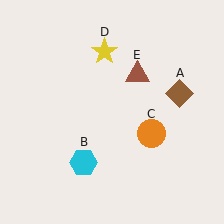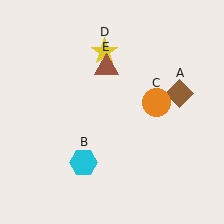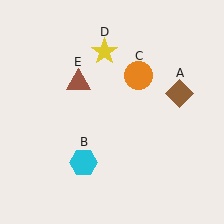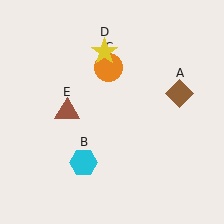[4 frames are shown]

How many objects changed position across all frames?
2 objects changed position: orange circle (object C), brown triangle (object E).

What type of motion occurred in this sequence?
The orange circle (object C), brown triangle (object E) rotated counterclockwise around the center of the scene.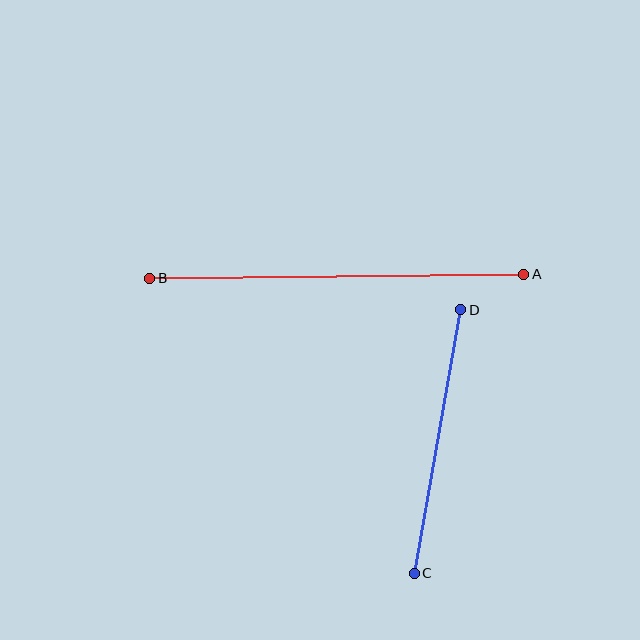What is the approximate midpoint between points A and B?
The midpoint is at approximately (337, 276) pixels.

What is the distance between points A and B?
The distance is approximately 374 pixels.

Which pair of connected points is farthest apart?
Points A and B are farthest apart.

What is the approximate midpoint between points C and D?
The midpoint is at approximately (438, 442) pixels.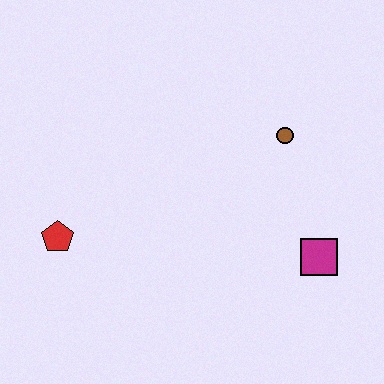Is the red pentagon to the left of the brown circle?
Yes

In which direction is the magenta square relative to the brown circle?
The magenta square is below the brown circle.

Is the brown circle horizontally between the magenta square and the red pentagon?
Yes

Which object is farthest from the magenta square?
The red pentagon is farthest from the magenta square.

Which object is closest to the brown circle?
The magenta square is closest to the brown circle.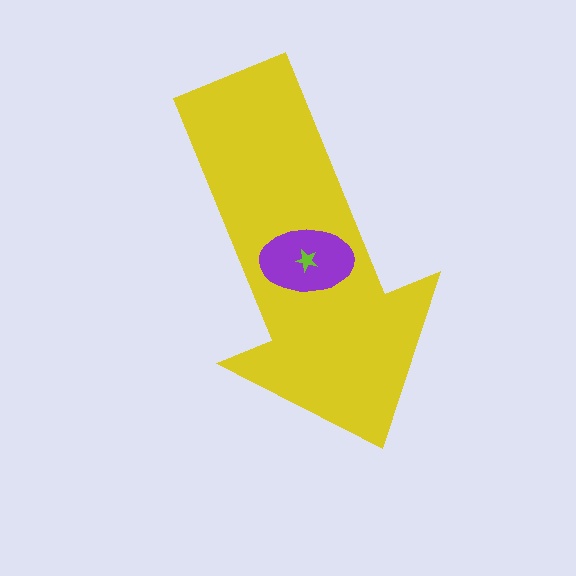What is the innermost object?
The lime star.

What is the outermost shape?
The yellow arrow.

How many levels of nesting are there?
3.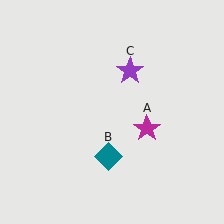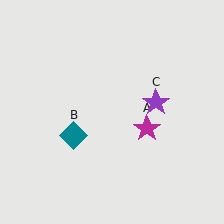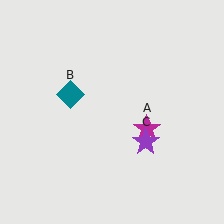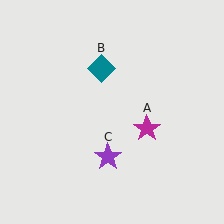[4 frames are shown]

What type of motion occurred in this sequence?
The teal diamond (object B), purple star (object C) rotated clockwise around the center of the scene.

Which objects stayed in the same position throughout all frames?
Magenta star (object A) remained stationary.